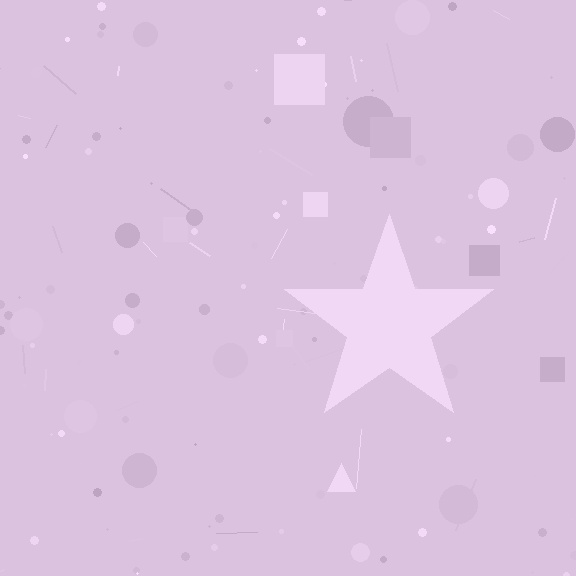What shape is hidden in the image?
A star is hidden in the image.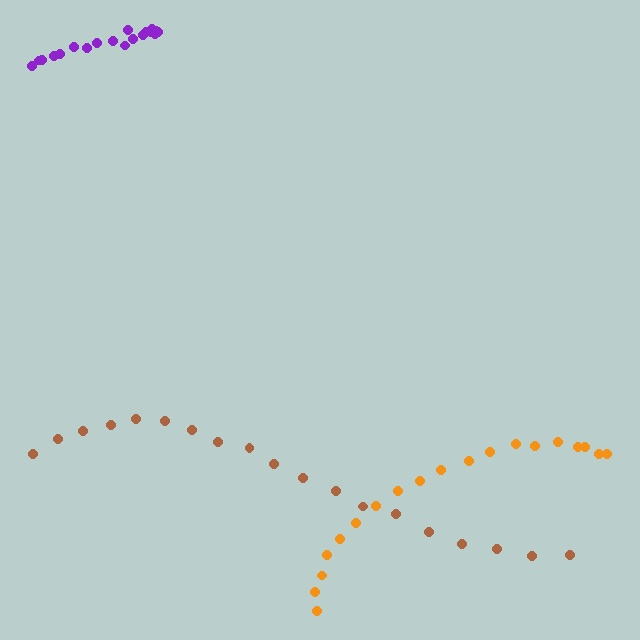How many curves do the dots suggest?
There are 3 distinct paths.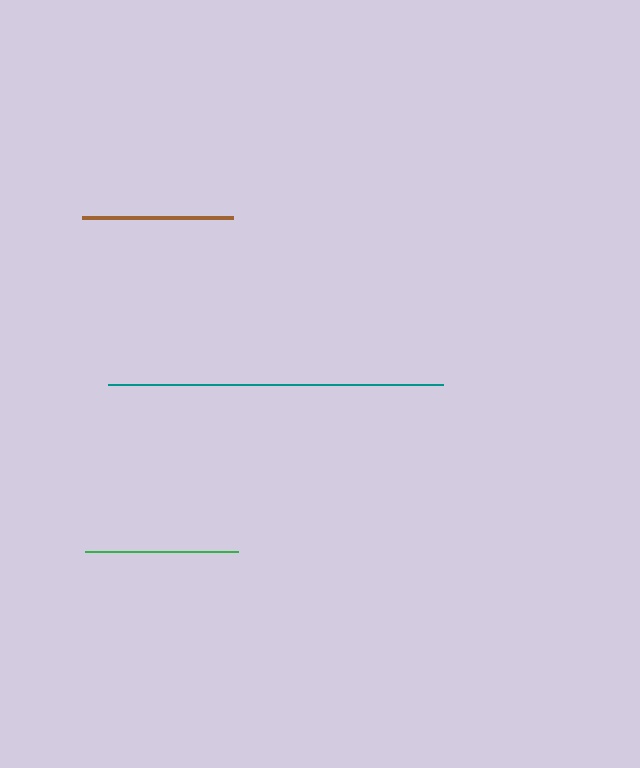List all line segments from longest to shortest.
From longest to shortest: teal, green, brown.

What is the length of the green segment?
The green segment is approximately 153 pixels long.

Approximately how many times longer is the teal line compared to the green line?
The teal line is approximately 2.2 times the length of the green line.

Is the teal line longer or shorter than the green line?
The teal line is longer than the green line.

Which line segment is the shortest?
The brown line is the shortest at approximately 151 pixels.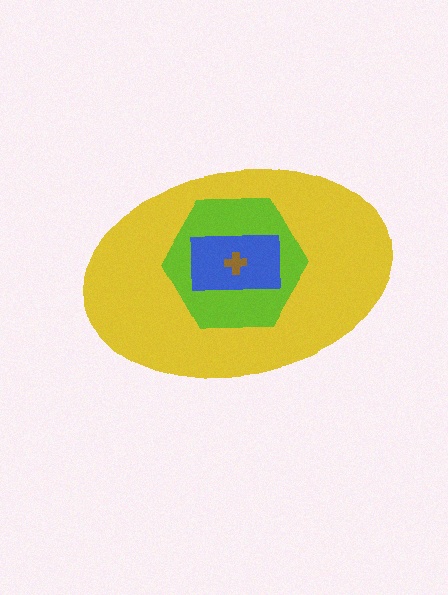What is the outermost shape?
The yellow ellipse.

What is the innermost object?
The brown cross.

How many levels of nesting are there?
4.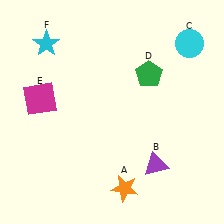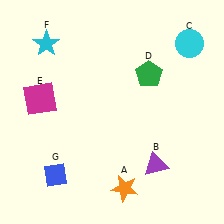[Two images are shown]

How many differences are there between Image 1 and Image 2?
There is 1 difference between the two images.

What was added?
A blue diamond (G) was added in Image 2.